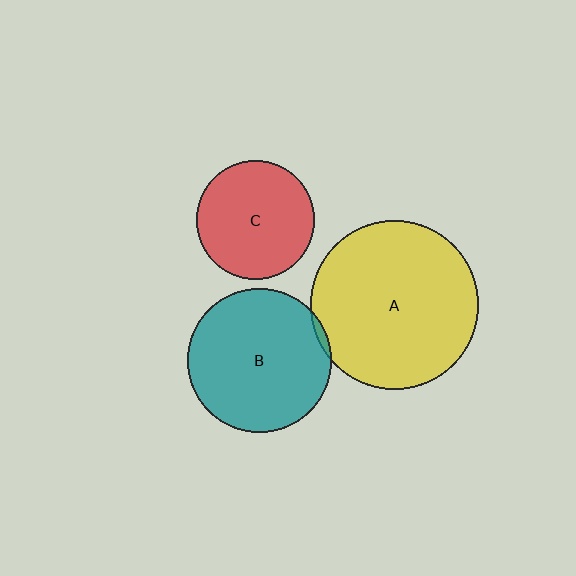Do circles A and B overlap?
Yes.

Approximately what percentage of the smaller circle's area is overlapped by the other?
Approximately 5%.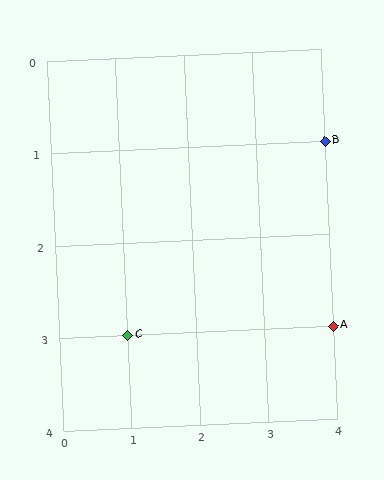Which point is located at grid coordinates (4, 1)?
Point B is at (4, 1).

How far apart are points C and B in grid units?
Points C and B are 3 columns and 2 rows apart (about 3.6 grid units diagonally).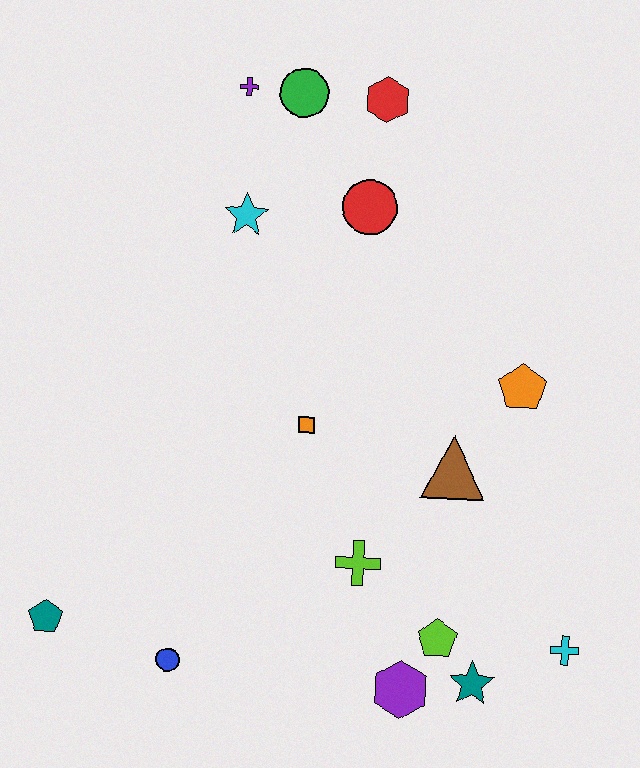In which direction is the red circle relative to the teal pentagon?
The red circle is above the teal pentagon.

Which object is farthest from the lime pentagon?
The purple cross is farthest from the lime pentagon.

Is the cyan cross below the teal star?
No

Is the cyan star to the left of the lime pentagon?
Yes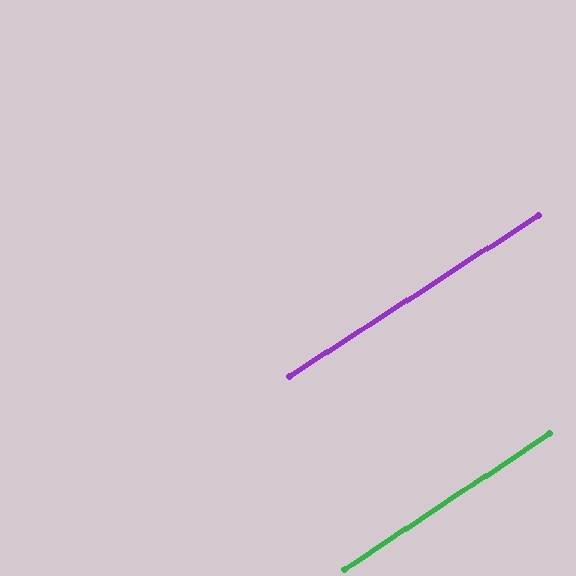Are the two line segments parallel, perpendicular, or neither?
Parallel — their directions differ by only 0.4°.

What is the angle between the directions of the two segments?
Approximately 0 degrees.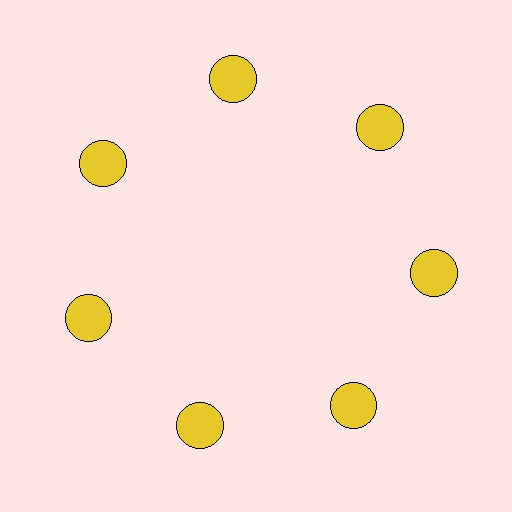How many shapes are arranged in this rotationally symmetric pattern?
There are 7 shapes, arranged in 7 groups of 1.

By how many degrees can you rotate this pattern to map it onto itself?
The pattern maps onto itself every 51 degrees of rotation.